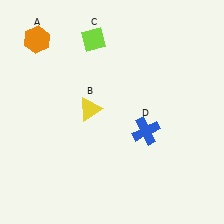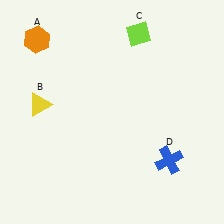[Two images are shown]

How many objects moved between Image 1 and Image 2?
3 objects moved between the two images.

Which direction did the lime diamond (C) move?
The lime diamond (C) moved right.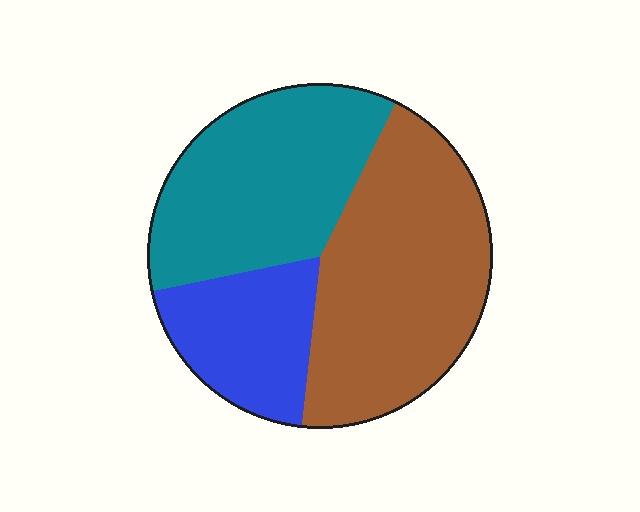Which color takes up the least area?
Blue, at roughly 20%.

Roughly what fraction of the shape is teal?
Teal takes up about three eighths (3/8) of the shape.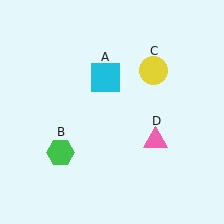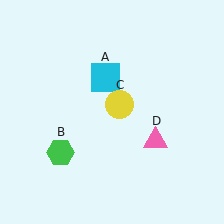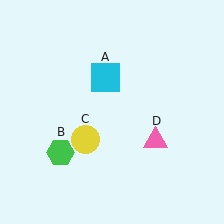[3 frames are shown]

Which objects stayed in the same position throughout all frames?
Cyan square (object A) and green hexagon (object B) and pink triangle (object D) remained stationary.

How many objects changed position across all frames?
1 object changed position: yellow circle (object C).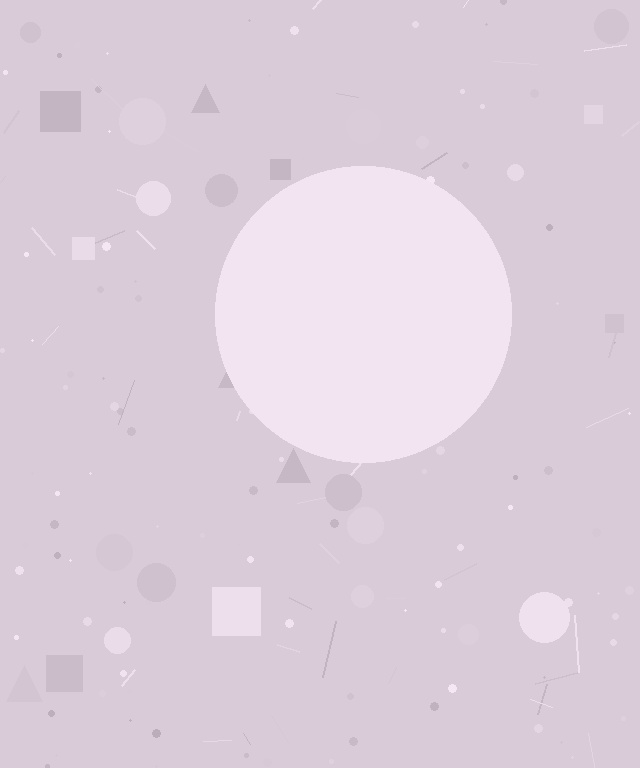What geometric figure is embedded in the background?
A circle is embedded in the background.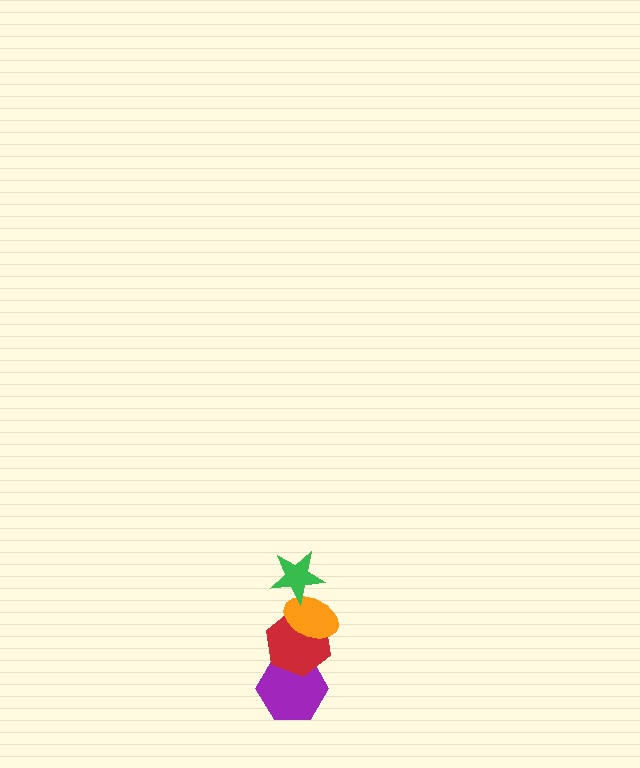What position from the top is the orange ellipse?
The orange ellipse is 2nd from the top.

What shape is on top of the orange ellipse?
The green star is on top of the orange ellipse.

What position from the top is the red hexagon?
The red hexagon is 3rd from the top.